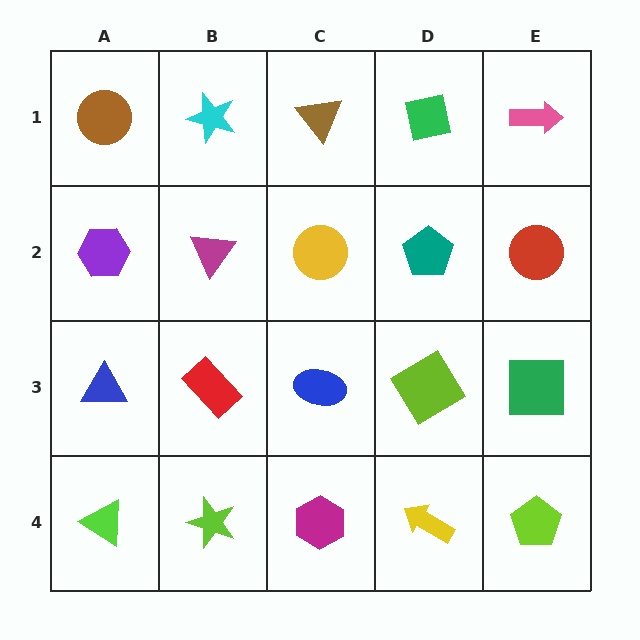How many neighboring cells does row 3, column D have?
4.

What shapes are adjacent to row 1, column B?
A magenta triangle (row 2, column B), a brown circle (row 1, column A), a brown triangle (row 1, column C).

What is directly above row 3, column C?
A yellow circle.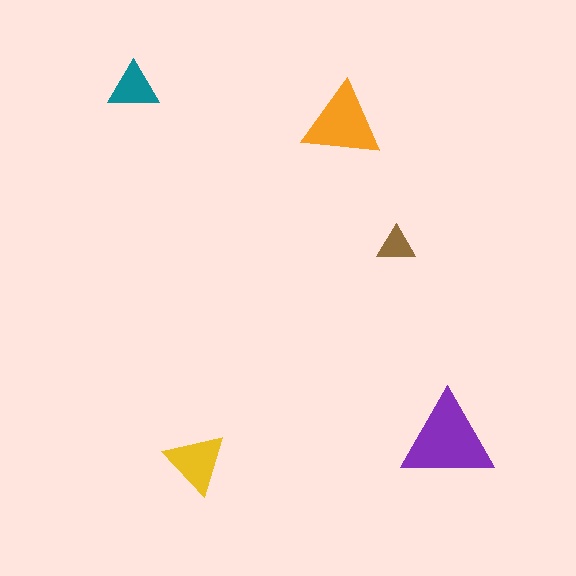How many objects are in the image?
There are 5 objects in the image.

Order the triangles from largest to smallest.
the purple one, the orange one, the yellow one, the teal one, the brown one.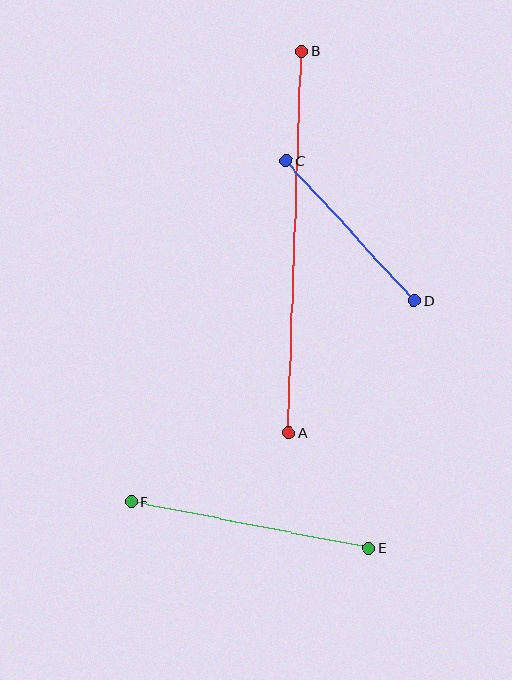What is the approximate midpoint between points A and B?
The midpoint is at approximately (295, 242) pixels.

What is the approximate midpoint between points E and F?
The midpoint is at approximately (250, 525) pixels.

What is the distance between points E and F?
The distance is approximately 242 pixels.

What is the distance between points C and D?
The distance is approximately 190 pixels.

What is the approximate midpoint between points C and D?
The midpoint is at approximately (350, 231) pixels.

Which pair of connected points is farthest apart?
Points A and B are farthest apart.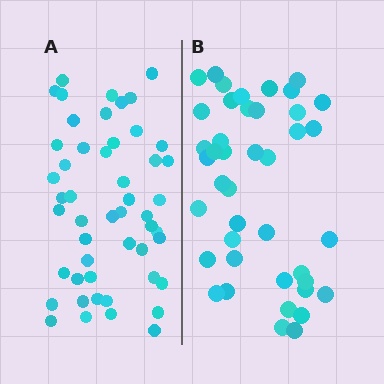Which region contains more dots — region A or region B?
Region A (the left region) has more dots.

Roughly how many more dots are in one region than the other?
Region A has roughly 8 or so more dots than region B.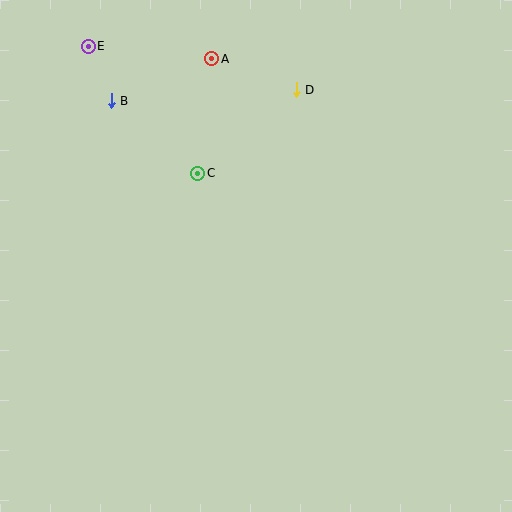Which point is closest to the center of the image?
Point C at (198, 173) is closest to the center.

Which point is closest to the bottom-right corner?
Point C is closest to the bottom-right corner.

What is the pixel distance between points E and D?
The distance between E and D is 213 pixels.